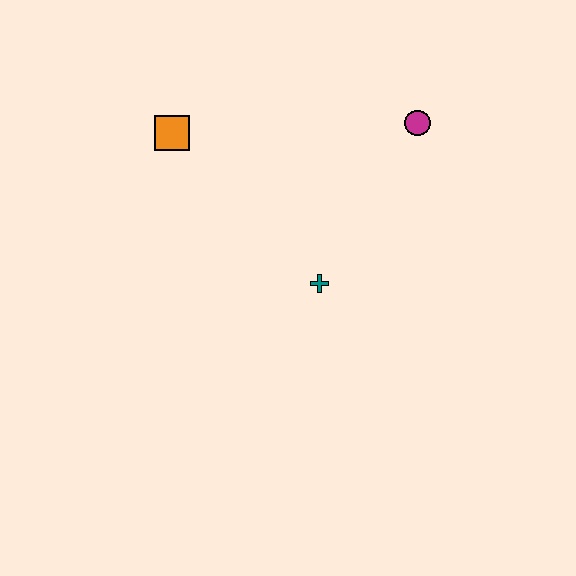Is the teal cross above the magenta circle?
No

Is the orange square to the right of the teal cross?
No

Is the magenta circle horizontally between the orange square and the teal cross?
No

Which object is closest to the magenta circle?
The teal cross is closest to the magenta circle.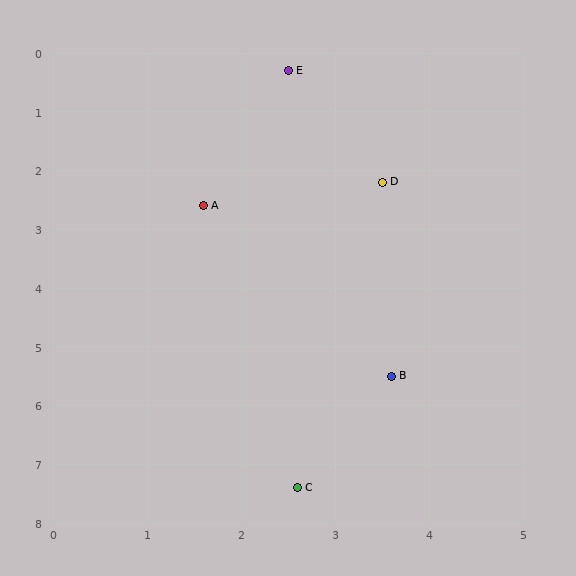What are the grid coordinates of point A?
Point A is at approximately (1.6, 2.6).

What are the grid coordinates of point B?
Point B is at approximately (3.6, 5.5).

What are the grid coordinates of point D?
Point D is at approximately (3.5, 2.2).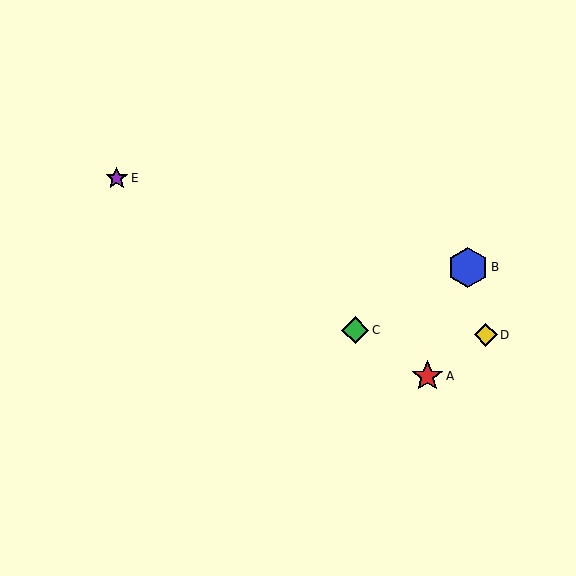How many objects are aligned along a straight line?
3 objects (A, C, E) are aligned along a straight line.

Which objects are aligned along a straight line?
Objects A, C, E are aligned along a straight line.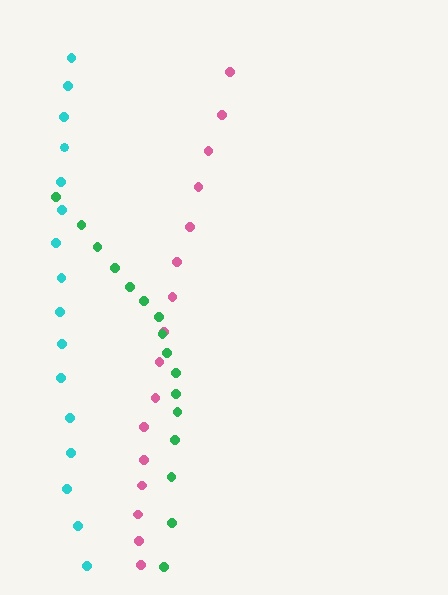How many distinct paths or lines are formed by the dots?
There are 3 distinct paths.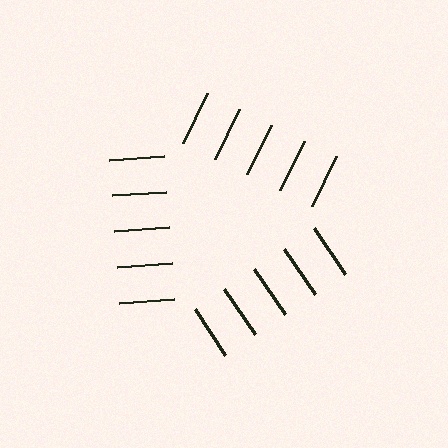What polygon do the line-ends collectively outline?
An illusory triangle — the line segments terminate on its edges but no continuous stroke is drawn.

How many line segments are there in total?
15 — 5 along each of the 3 edges.